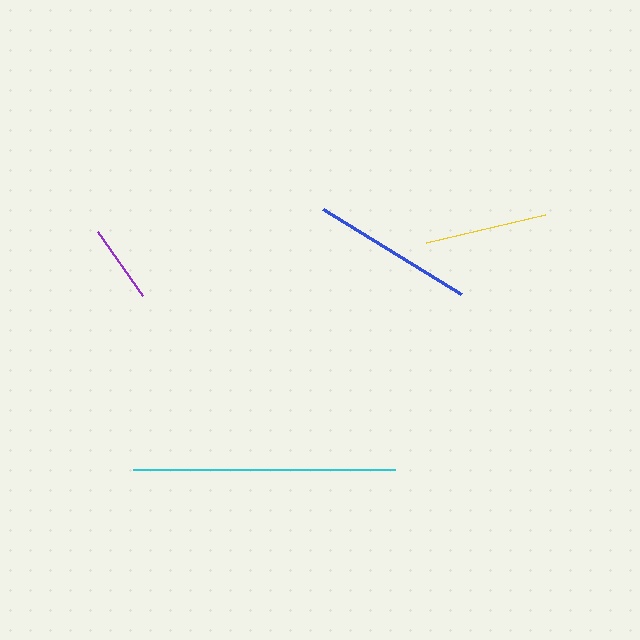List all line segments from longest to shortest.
From longest to shortest: cyan, blue, yellow, purple.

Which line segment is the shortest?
The purple line is the shortest at approximately 77 pixels.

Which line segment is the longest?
The cyan line is the longest at approximately 262 pixels.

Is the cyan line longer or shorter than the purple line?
The cyan line is longer than the purple line.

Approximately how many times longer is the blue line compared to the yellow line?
The blue line is approximately 1.3 times the length of the yellow line.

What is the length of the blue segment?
The blue segment is approximately 163 pixels long.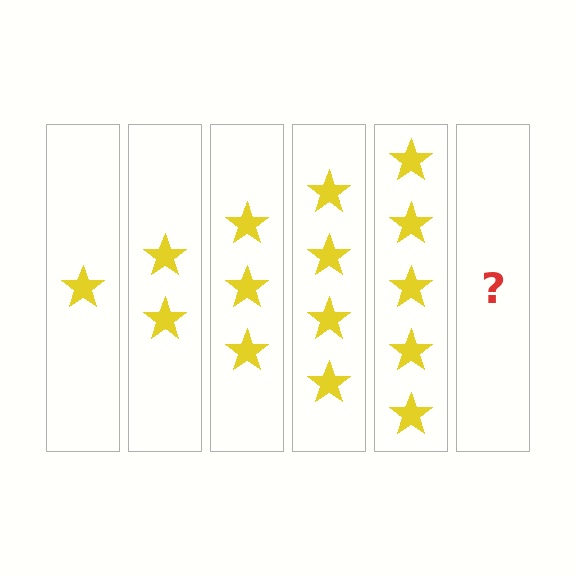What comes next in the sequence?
The next element should be 6 stars.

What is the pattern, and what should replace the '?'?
The pattern is that each step adds one more star. The '?' should be 6 stars.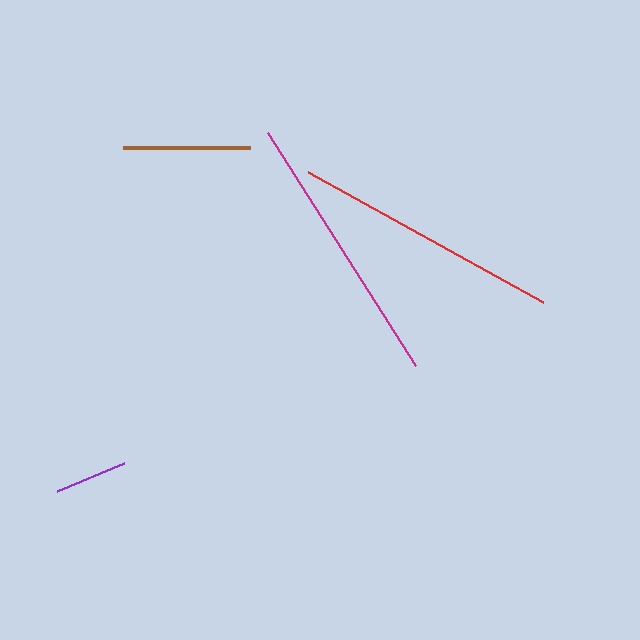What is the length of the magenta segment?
The magenta segment is approximately 276 pixels long.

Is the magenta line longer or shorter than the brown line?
The magenta line is longer than the brown line.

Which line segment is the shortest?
The purple line is the shortest at approximately 72 pixels.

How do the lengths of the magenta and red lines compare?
The magenta and red lines are approximately the same length.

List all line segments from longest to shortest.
From longest to shortest: magenta, red, brown, purple.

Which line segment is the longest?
The magenta line is the longest at approximately 276 pixels.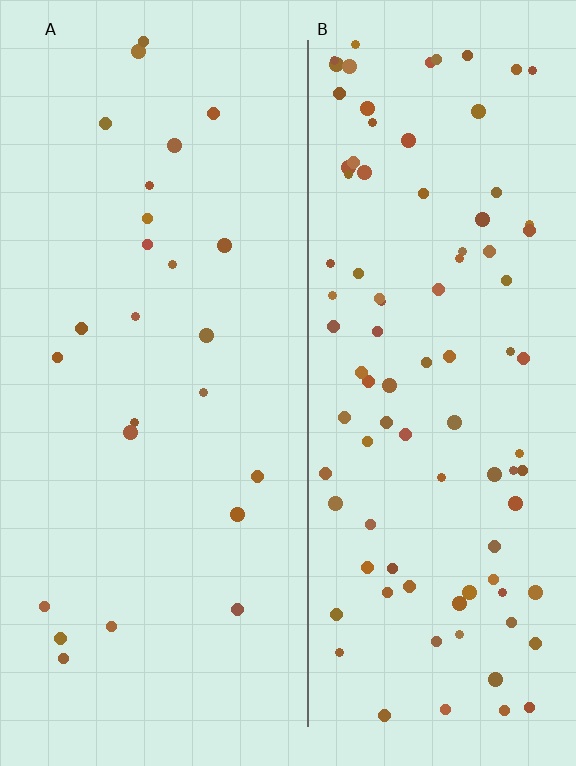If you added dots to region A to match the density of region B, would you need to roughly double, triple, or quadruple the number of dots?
Approximately quadruple.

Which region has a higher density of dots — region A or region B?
B (the right).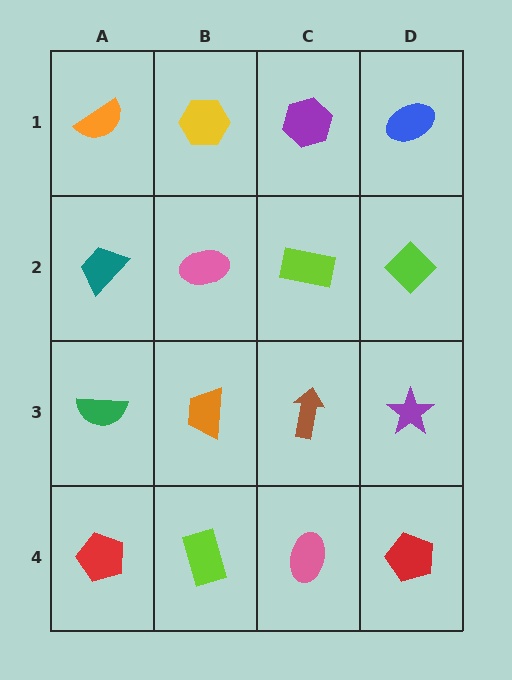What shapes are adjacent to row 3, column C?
A lime rectangle (row 2, column C), a pink ellipse (row 4, column C), an orange trapezoid (row 3, column B), a purple star (row 3, column D).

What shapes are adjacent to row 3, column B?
A pink ellipse (row 2, column B), a lime rectangle (row 4, column B), a green semicircle (row 3, column A), a brown arrow (row 3, column C).